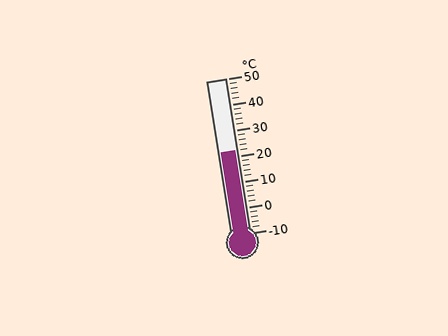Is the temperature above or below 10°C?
The temperature is above 10°C.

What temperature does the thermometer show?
The thermometer shows approximately 22°C.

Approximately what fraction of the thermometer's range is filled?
The thermometer is filled to approximately 55% of its range.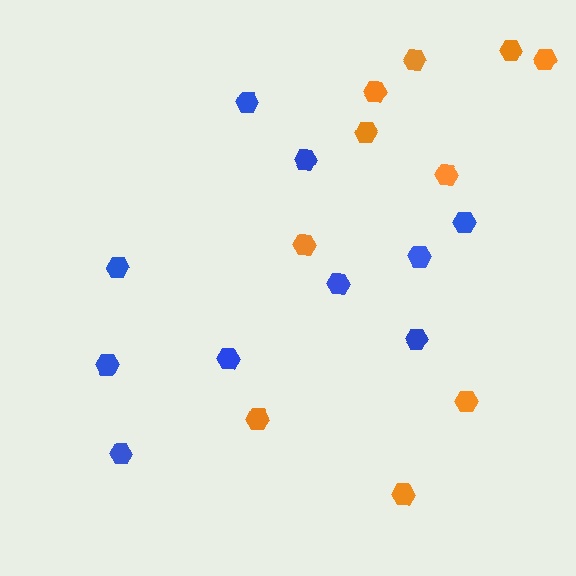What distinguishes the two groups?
There are 2 groups: one group of blue hexagons (10) and one group of orange hexagons (10).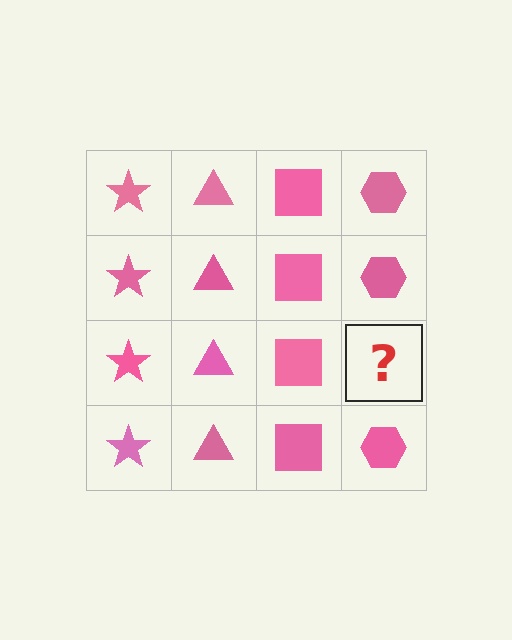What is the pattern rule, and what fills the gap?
The rule is that each column has a consistent shape. The gap should be filled with a pink hexagon.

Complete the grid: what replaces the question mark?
The question mark should be replaced with a pink hexagon.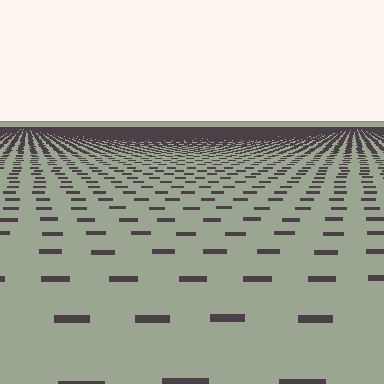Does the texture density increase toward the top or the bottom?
Density increases toward the top.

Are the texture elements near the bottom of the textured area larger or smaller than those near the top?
Larger. Near the bottom, elements are closer to the viewer and appear at a bigger on-screen size.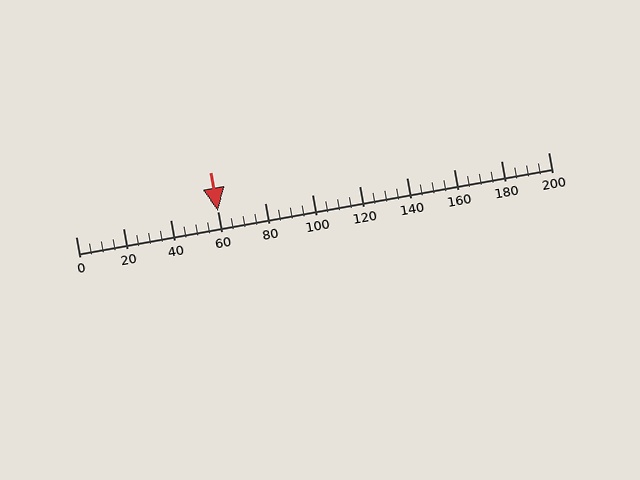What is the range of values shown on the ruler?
The ruler shows values from 0 to 200.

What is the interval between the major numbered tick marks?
The major tick marks are spaced 20 units apart.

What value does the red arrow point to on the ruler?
The red arrow points to approximately 60.